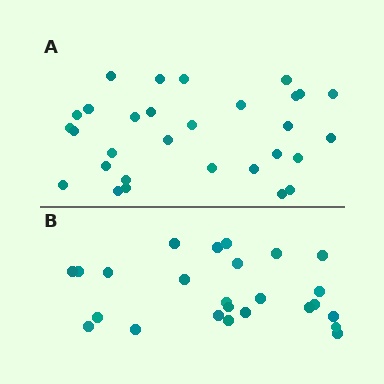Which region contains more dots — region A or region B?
Region A (the top region) has more dots.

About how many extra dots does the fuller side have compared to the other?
Region A has about 5 more dots than region B.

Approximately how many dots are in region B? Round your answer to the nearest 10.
About 20 dots. (The exact count is 25, which rounds to 20.)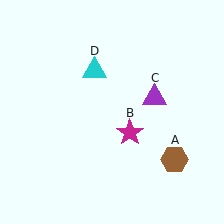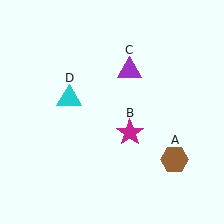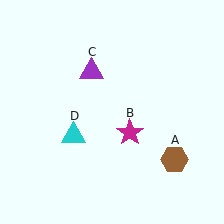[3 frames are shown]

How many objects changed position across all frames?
2 objects changed position: purple triangle (object C), cyan triangle (object D).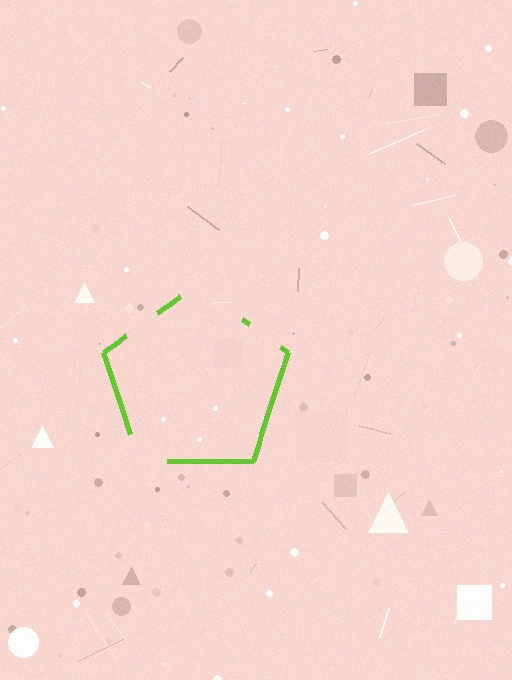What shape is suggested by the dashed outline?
The dashed outline suggests a pentagon.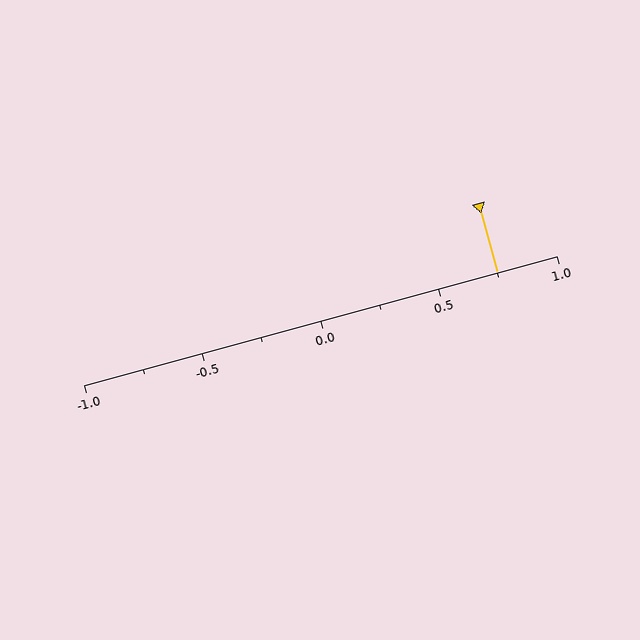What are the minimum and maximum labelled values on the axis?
The axis runs from -1.0 to 1.0.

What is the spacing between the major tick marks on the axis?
The major ticks are spaced 0.5 apart.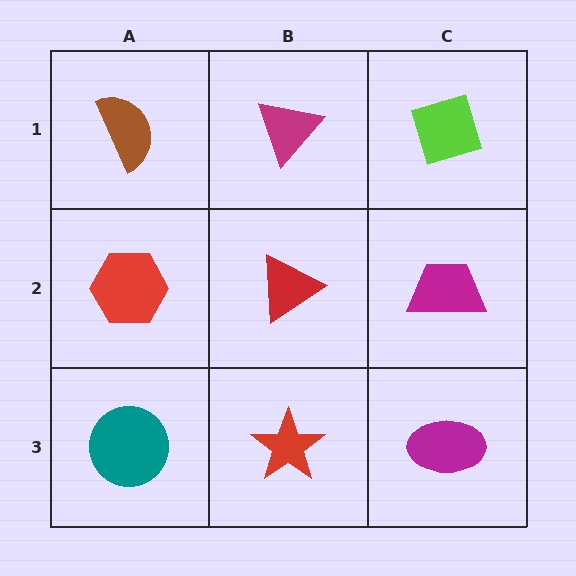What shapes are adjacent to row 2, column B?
A magenta triangle (row 1, column B), a red star (row 3, column B), a red hexagon (row 2, column A), a magenta trapezoid (row 2, column C).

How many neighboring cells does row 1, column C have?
2.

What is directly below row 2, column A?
A teal circle.